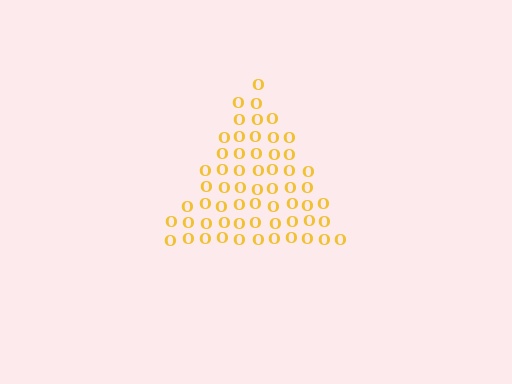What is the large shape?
The large shape is a triangle.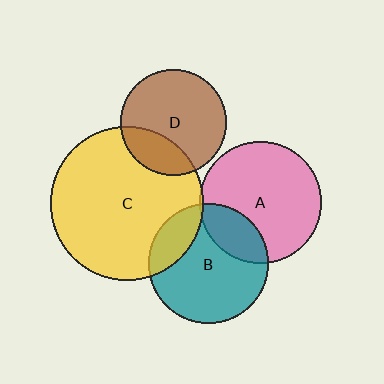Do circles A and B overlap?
Yes.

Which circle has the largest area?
Circle C (yellow).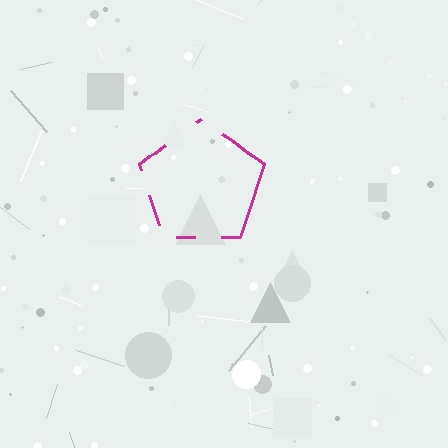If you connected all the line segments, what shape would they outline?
They would outline a pentagon.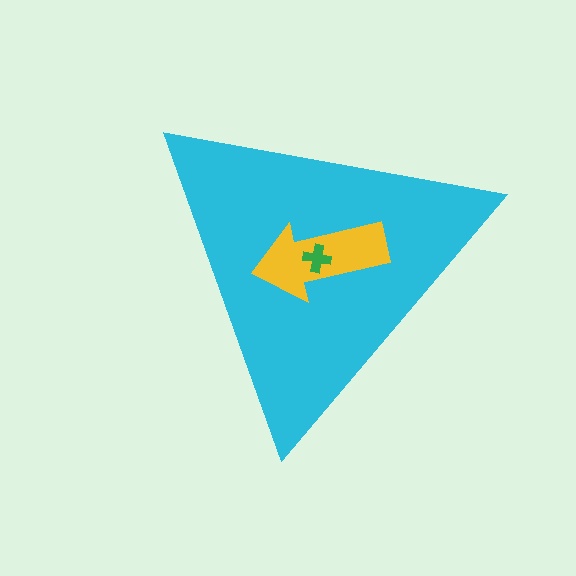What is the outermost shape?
The cyan triangle.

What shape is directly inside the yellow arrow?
The green cross.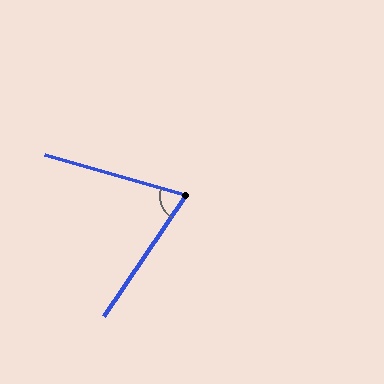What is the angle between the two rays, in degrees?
Approximately 72 degrees.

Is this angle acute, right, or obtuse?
It is acute.